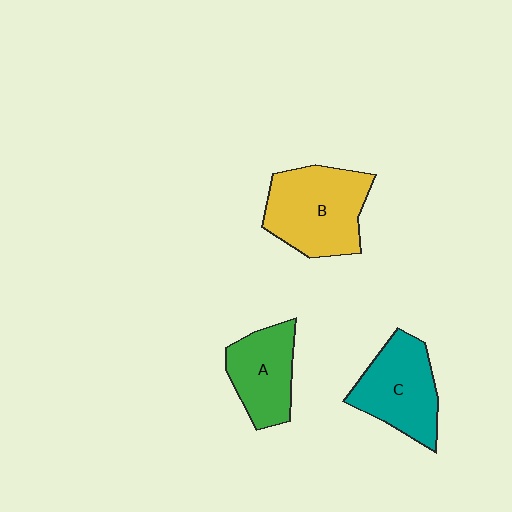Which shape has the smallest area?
Shape A (green).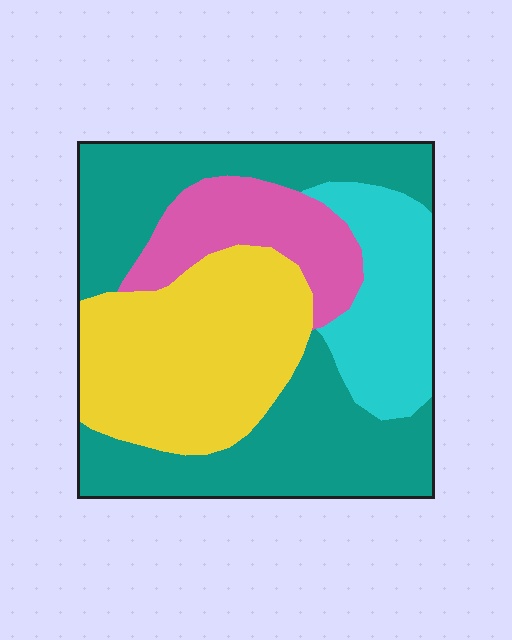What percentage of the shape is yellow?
Yellow covers 29% of the shape.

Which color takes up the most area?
Teal, at roughly 40%.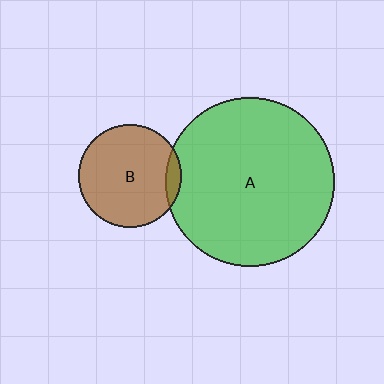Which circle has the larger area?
Circle A (green).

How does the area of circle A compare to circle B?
Approximately 2.7 times.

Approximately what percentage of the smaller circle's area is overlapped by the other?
Approximately 10%.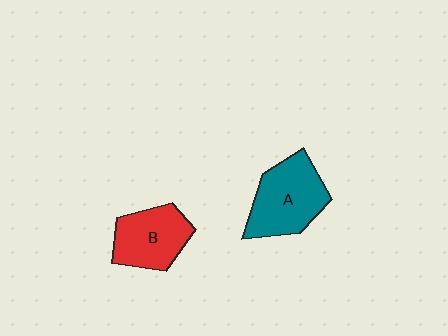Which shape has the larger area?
Shape A (teal).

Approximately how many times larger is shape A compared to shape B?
Approximately 1.2 times.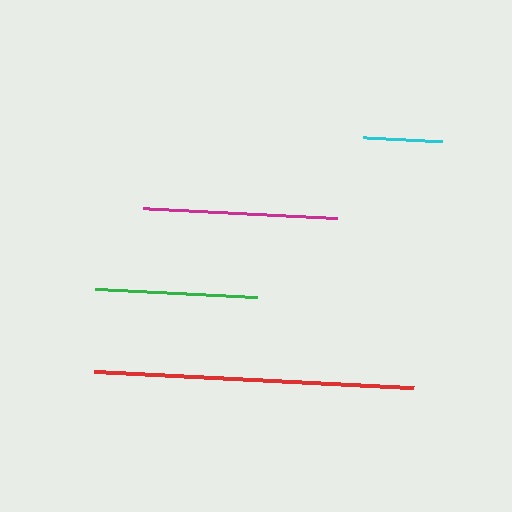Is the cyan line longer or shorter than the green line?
The green line is longer than the cyan line.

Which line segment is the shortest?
The cyan line is the shortest at approximately 79 pixels.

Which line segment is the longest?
The red line is the longest at approximately 320 pixels.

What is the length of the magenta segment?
The magenta segment is approximately 194 pixels long.